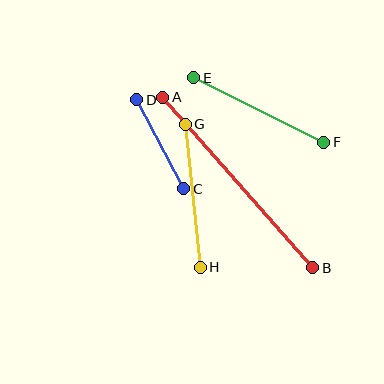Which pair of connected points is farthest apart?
Points A and B are farthest apart.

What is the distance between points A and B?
The distance is approximately 227 pixels.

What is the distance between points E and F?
The distance is approximately 145 pixels.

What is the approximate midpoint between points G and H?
The midpoint is at approximately (193, 196) pixels.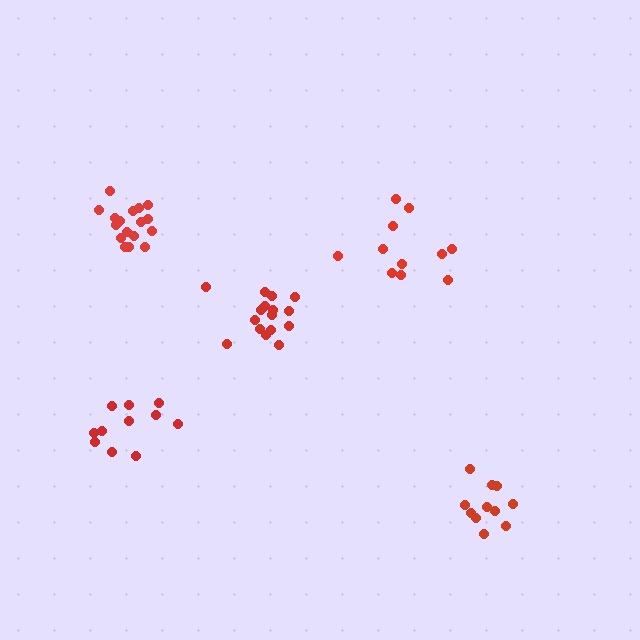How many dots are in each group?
Group 1: 17 dots, Group 2: 16 dots, Group 3: 11 dots, Group 4: 11 dots, Group 5: 11 dots (66 total).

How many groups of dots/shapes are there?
There are 5 groups.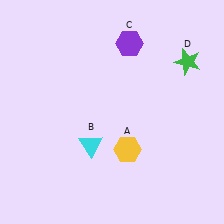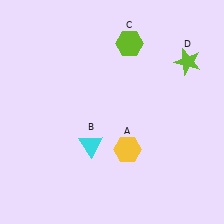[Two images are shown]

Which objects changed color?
C changed from purple to lime. D changed from green to lime.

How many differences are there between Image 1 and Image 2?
There are 2 differences between the two images.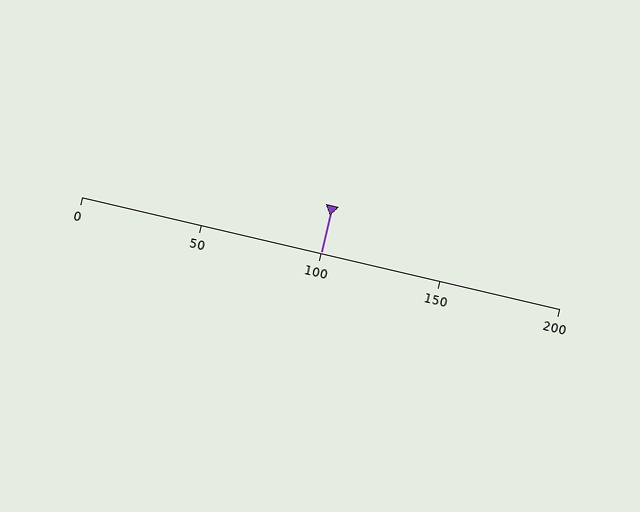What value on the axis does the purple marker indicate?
The marker indicates approximately 100.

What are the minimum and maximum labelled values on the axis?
The axis runs from 0 to 200.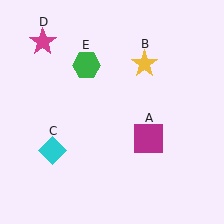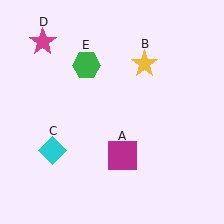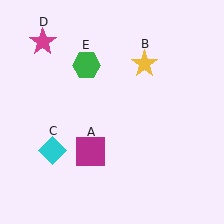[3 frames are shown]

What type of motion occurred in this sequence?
The magenta square (object A) rotated clockwise around the center of the scene.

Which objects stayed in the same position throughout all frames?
Yellow star (object B) and cyan diamond (object C) and magenta star (object D) and green hexagon (object E) remained stationary.